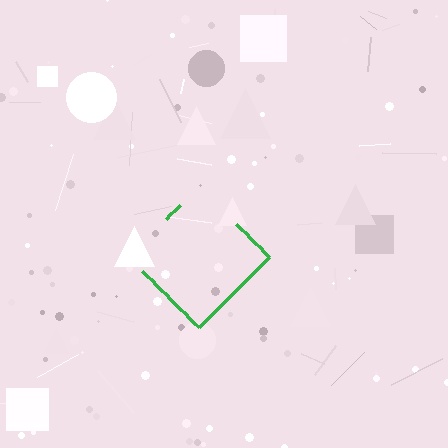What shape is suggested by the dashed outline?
The dashed outline suggests a diamond.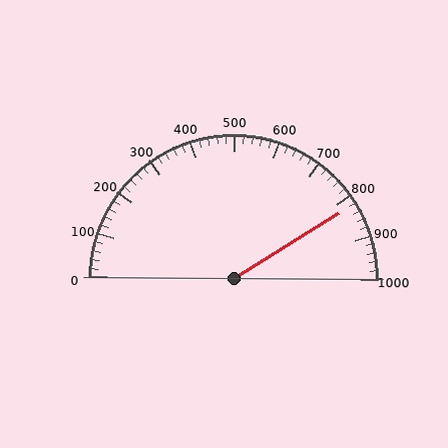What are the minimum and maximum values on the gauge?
The gauge ranges from 0 to 1000.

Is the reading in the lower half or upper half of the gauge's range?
The reading is in the upper half of the range (0 to 1000).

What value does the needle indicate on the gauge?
The needle indicates approximately 820.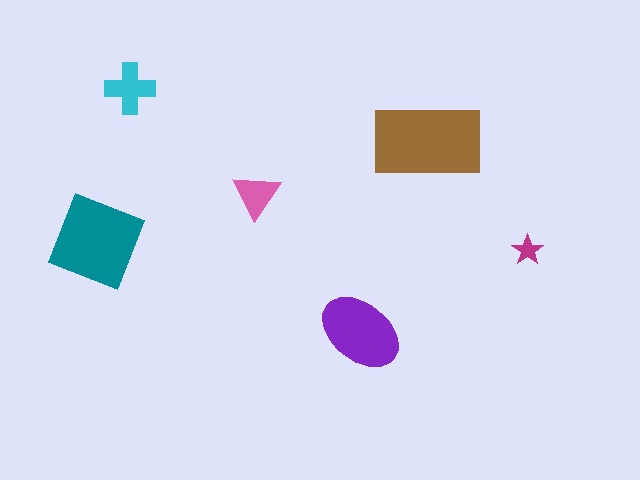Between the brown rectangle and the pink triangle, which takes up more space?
The brown rectangle.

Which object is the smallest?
The magenta star.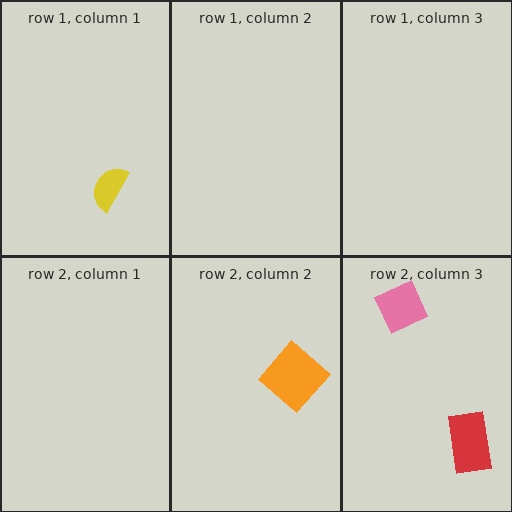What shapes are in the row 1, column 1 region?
The yellow semicircle.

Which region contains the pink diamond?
The row 2, column 3 region.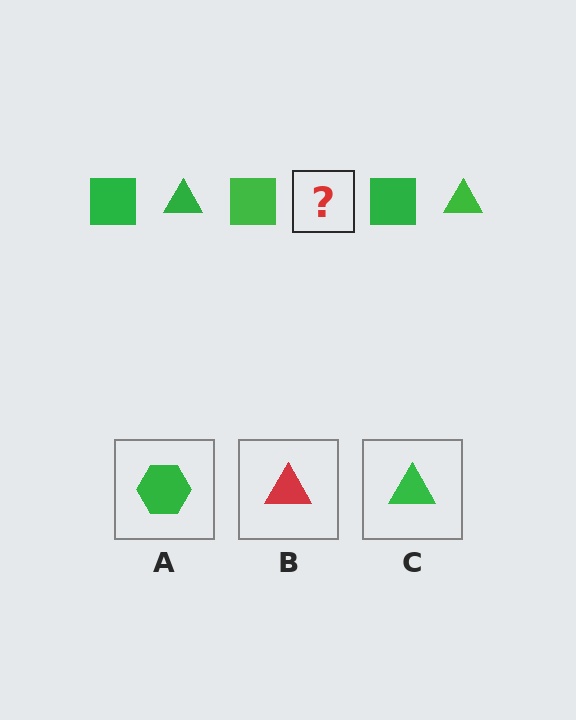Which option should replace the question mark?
Option C.